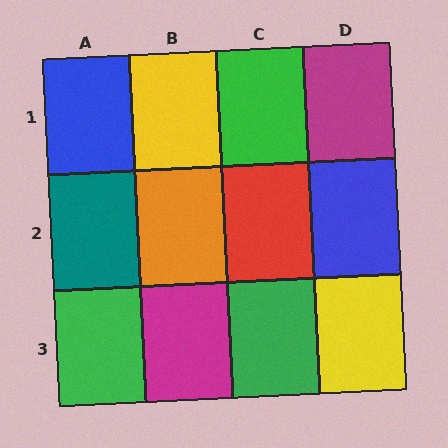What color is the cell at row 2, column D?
Blue.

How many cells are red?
1 cell is red.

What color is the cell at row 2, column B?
Orange.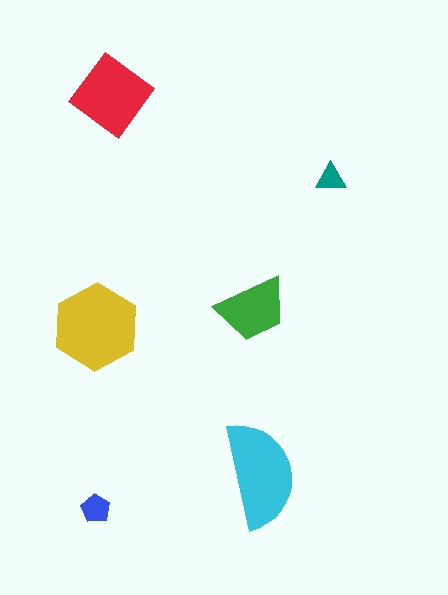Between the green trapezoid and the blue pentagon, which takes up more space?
The green trapezoid.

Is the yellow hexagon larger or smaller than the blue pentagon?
Larger.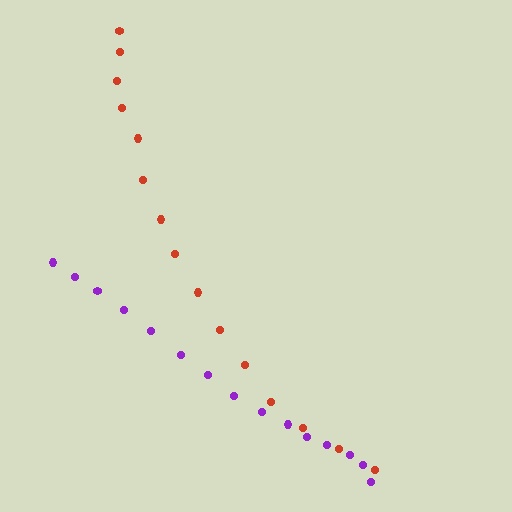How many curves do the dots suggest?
There are 2 distinct paths.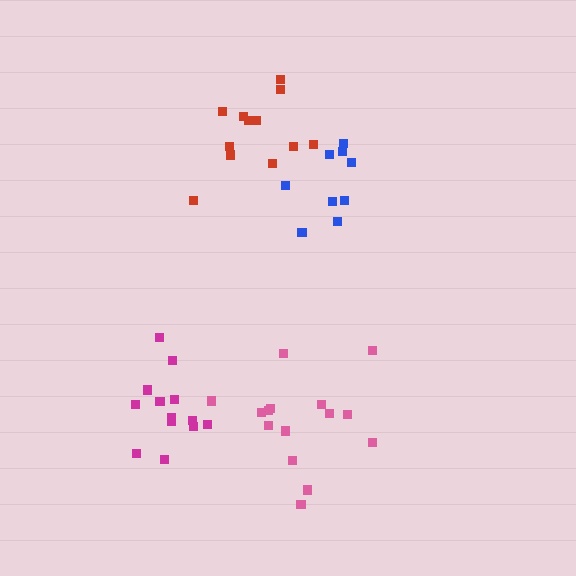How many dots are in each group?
Group 1: 9 dots, Group 2: 12 dots, Group 3: 15 dots, Group 4: 13 dots (49 total).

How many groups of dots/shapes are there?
There are 4 groups.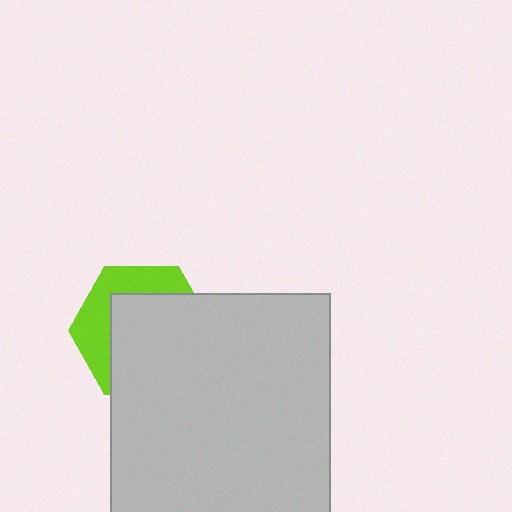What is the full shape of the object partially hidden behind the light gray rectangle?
The partially hidden object is a lime hexagon.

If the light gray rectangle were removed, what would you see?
You would see the complete lime hexagon.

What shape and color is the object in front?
The object in front is a light gray rectangle.